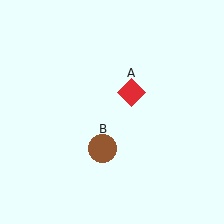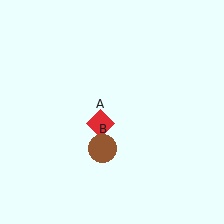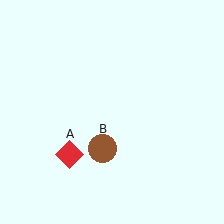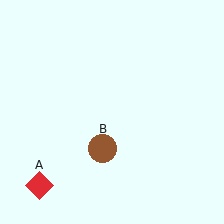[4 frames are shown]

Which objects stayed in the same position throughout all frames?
Brown circle (object B) remained stationary.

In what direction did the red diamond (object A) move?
The red diamond (object A) moved down and to the left.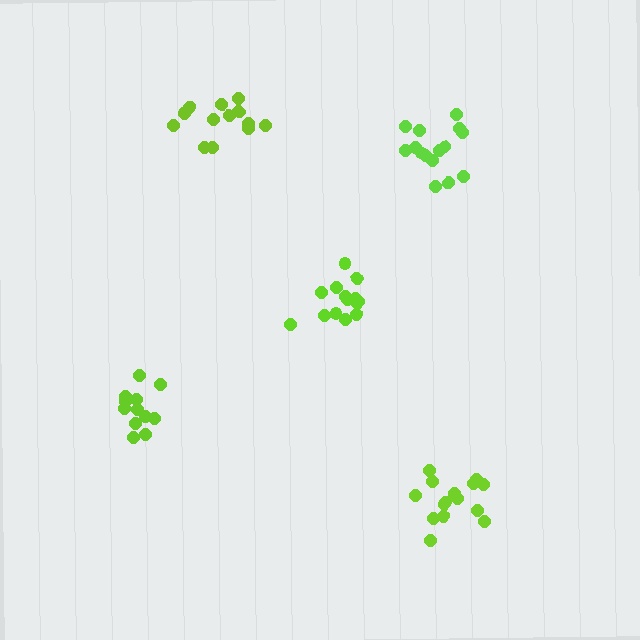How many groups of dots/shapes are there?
There are 5 groups.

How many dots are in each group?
Group 1: 15 dots, Group 2: 12 dots, Group 3: 15 dots, Group 4: 13 dots, Group 5: 14 dots (69 total).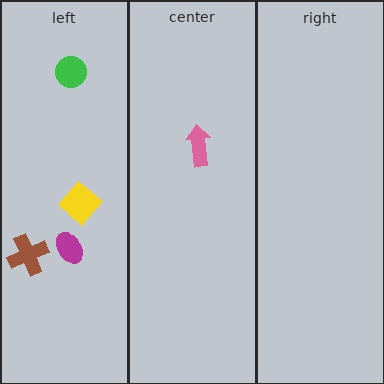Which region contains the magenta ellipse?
The left region.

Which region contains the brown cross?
The left region.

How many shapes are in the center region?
1.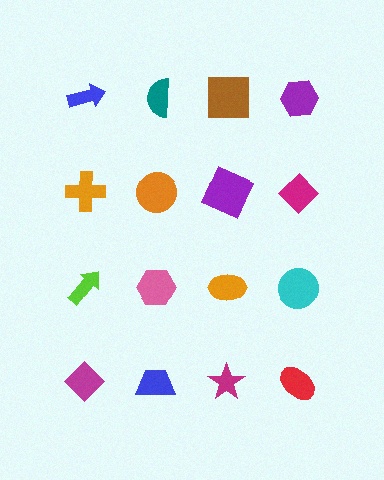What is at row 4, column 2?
A blue trapezoid.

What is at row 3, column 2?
A pink hexagon.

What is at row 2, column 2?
An orange circle.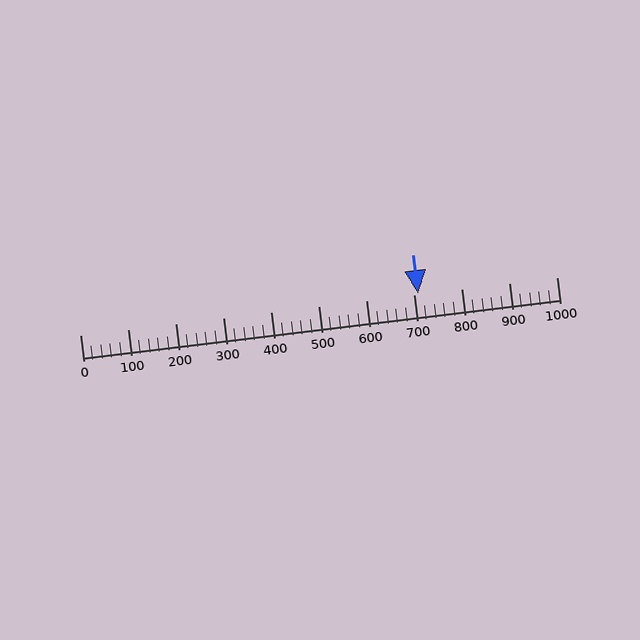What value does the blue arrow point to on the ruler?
The blue arrow points to approximately 710.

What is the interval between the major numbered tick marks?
The major tick marks are spaced 100 units apart.